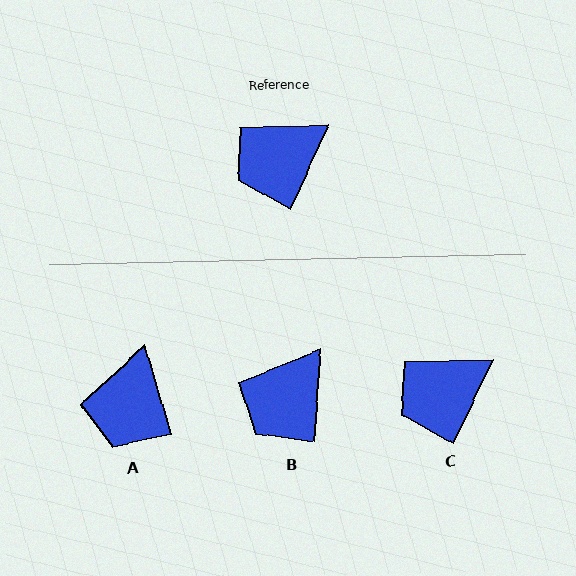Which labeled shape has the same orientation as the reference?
C.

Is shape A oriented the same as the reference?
No, it is off by about 41 degrees.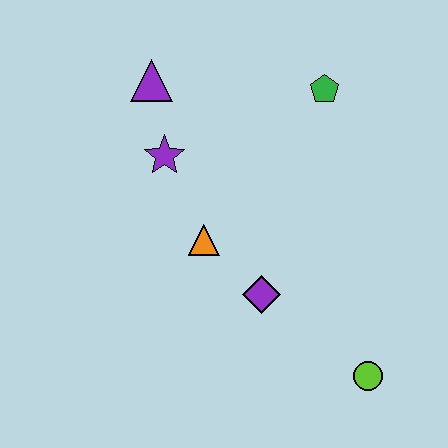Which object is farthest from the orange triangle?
The lime circle is farthest from the orange triangle.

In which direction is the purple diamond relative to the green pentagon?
The purple diamond is below the green pentagon.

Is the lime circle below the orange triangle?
Yes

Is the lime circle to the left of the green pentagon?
No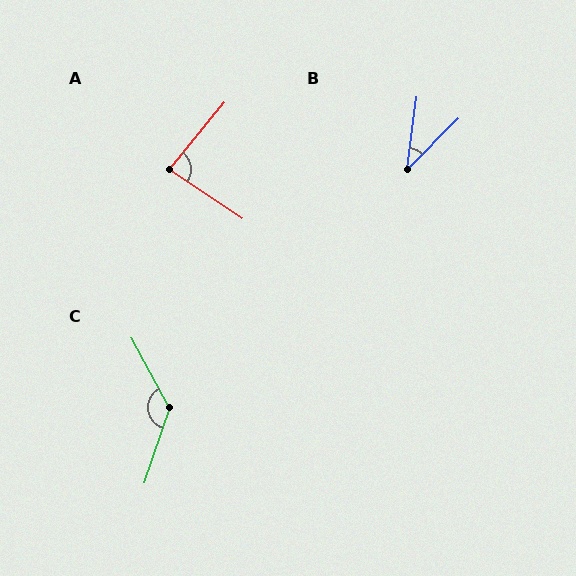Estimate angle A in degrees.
Approximately 84 degrees.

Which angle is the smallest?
B, at approximately 38 degrees.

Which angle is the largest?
C, at approximately 133 degrees.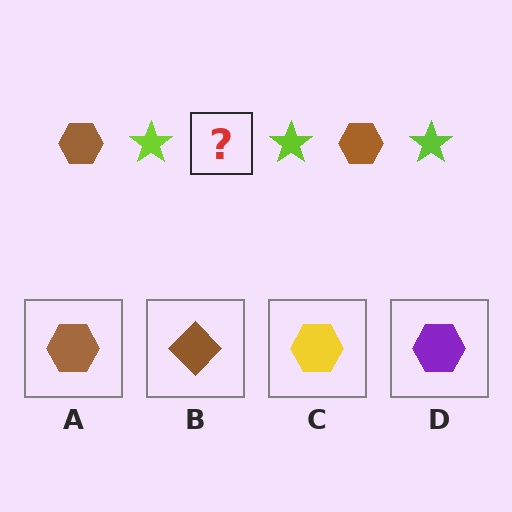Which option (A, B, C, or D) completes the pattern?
A.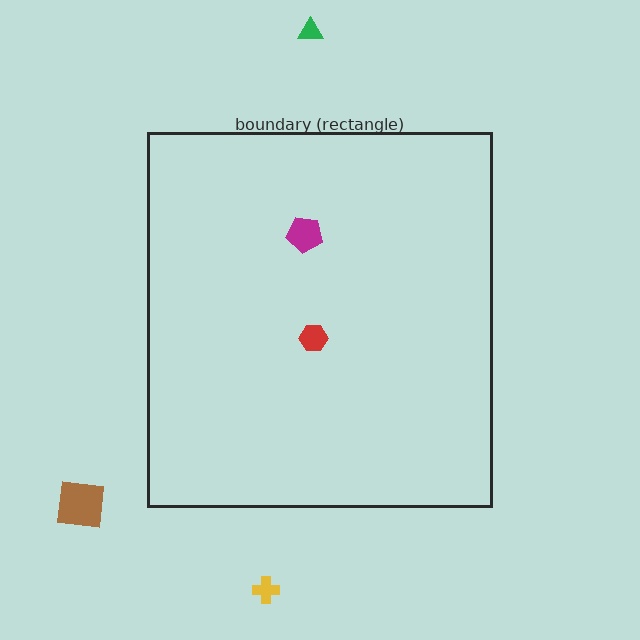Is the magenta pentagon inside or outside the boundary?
Inside.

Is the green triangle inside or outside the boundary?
Outside.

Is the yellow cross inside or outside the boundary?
Outside.